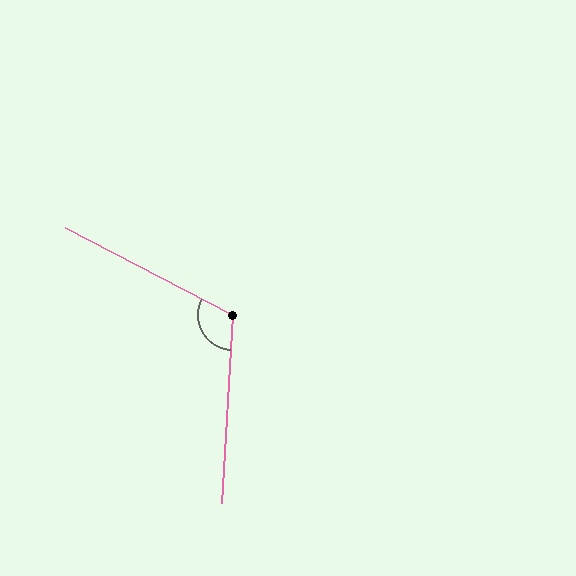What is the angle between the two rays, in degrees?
Approximately 114 degrees.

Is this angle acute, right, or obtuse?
It is obtuse.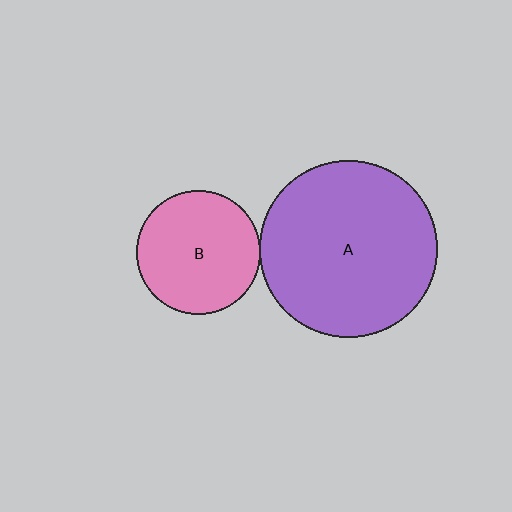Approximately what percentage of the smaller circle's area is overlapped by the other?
Approximately 5%.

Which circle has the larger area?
Circle A (purple).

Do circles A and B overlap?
Yes.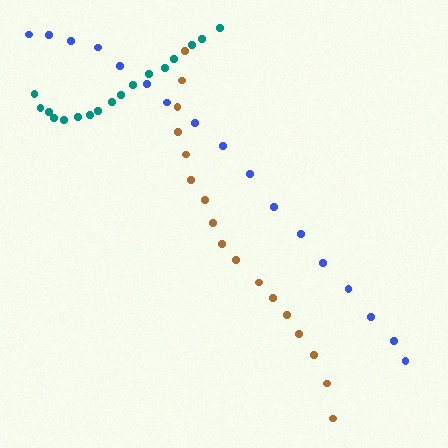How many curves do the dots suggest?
There are 3 distinct paths.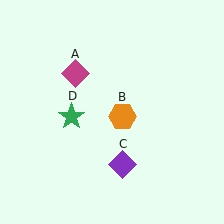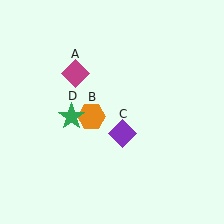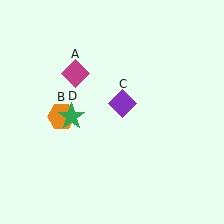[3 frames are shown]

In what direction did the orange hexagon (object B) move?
The orange hexagon (object B) moved left.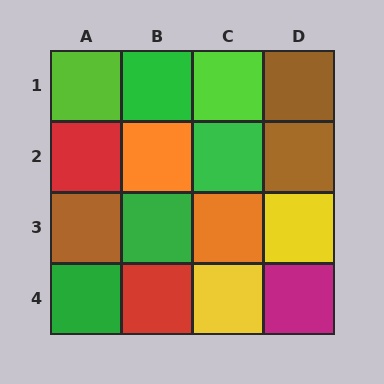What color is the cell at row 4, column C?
Yellow.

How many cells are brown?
3 cells are brown.